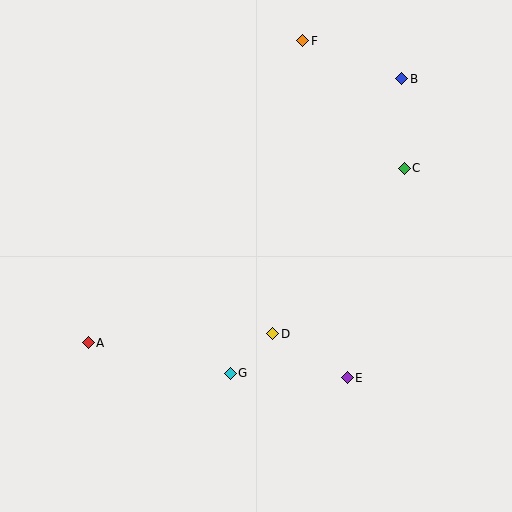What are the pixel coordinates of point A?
Point A is at (88, 343).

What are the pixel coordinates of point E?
Point E is at (347, 378).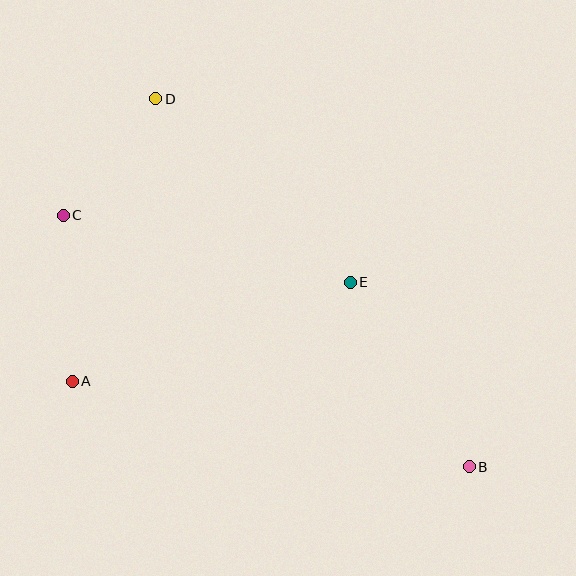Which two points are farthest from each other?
Points B and D are farthest from each other.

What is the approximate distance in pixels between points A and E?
The distance between A and E is approximately 295 pixels.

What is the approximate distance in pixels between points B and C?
The distance between B and C is approximately 478 pixels.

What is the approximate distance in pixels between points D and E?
The distance between D and E is approximately 267 pixels.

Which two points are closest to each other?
Points C and D are closest to each other.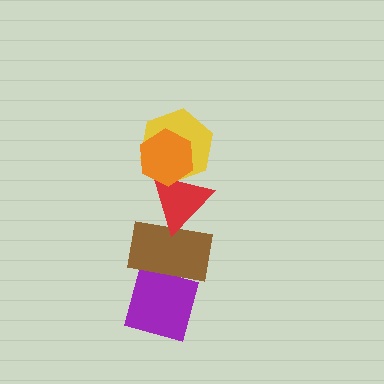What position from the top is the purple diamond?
The purple diamond is 5th from the top.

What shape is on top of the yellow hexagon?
The orange hexagon is on top of the yellow hexagon.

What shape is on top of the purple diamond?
The brown rectangle is on top of the purple diamond.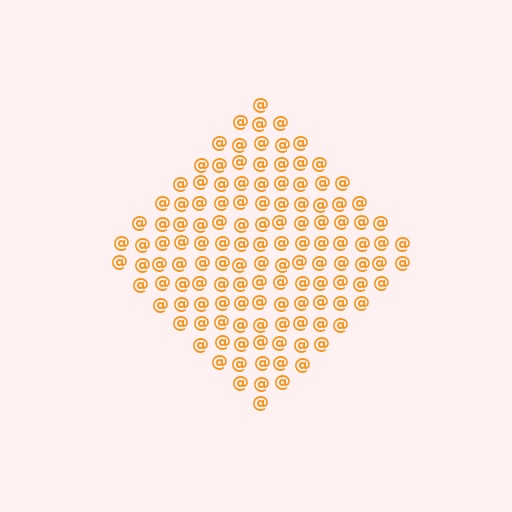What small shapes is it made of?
It is made of small at signs.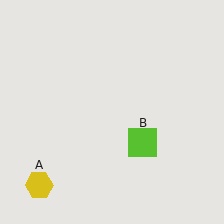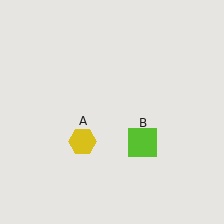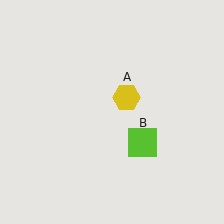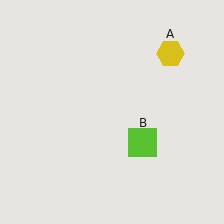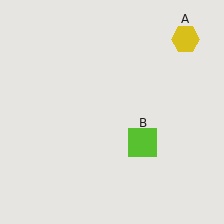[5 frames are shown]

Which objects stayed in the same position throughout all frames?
Lime square (object B) remained stationary.